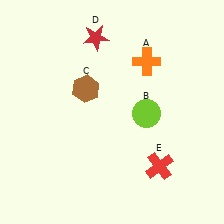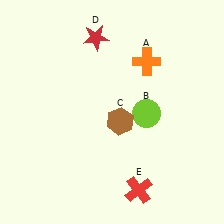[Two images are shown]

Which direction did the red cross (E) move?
The red cross (E) moved down.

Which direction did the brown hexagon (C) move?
The brown hexagon (C) moved right.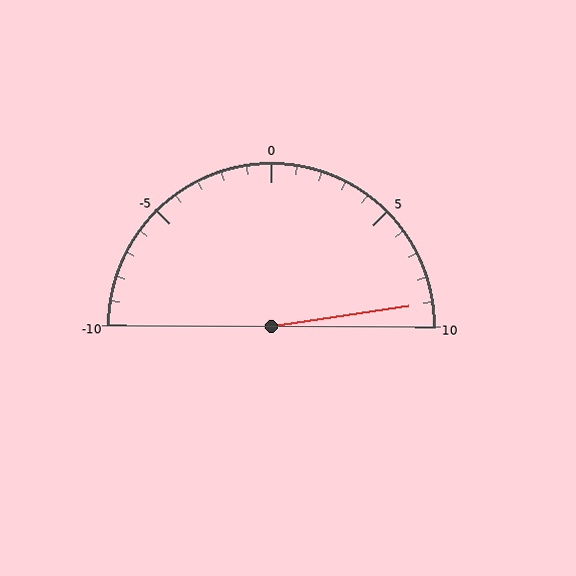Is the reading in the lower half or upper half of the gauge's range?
The reading is in the upper half of the range (-10 to 10).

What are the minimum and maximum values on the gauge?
The gauge ranges from -10 to 10.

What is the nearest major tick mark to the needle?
The nearest major tick mark is 10.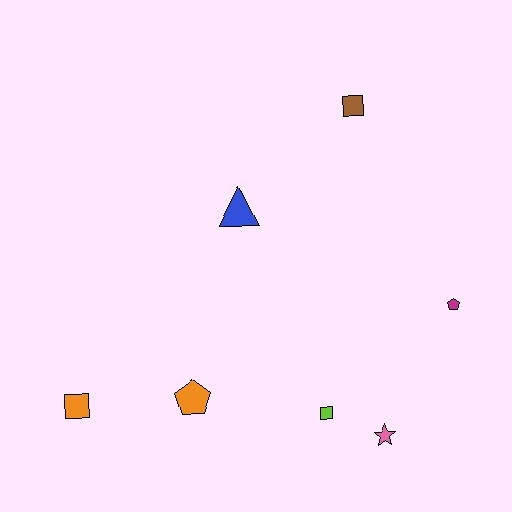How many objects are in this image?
There are 7 objects.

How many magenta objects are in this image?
There is 1 magenta object.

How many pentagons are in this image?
There are 2 pentagons.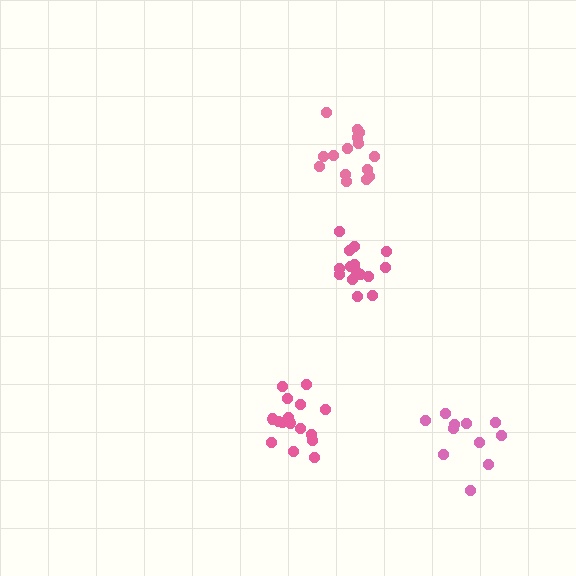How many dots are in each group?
Group 1: 15 dots, Group 2: 16 dots, Group 3: 11 dots, Group 4: 15 dots (57 total).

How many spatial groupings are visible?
There are 4 spatial groupings.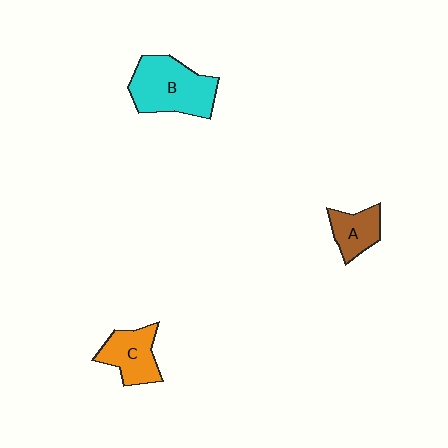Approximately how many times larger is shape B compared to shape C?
Approximately 1.5 times.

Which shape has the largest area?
Shape B (cyan).